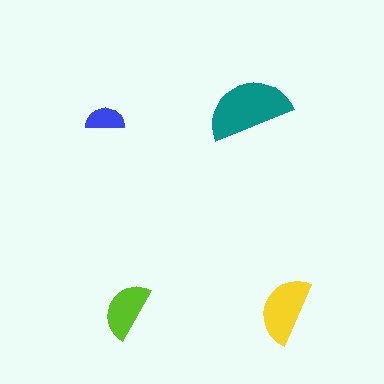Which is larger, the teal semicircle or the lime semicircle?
The teal one.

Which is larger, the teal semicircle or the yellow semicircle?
The teal one.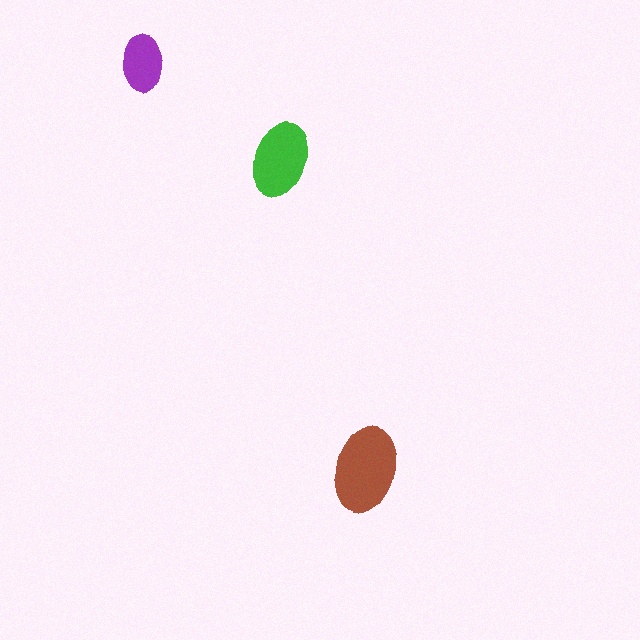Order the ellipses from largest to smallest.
the brown one, the green one, the purple one.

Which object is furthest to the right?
The brown ellipse is rightmost.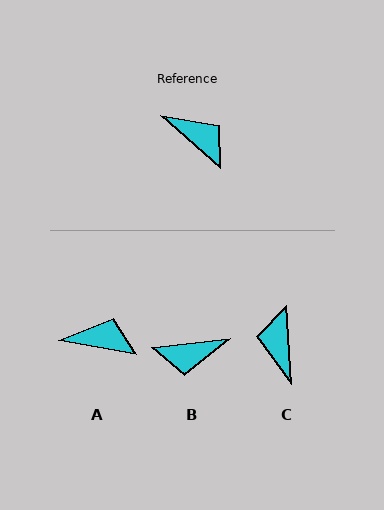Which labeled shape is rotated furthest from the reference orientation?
C, about 134 degrees away.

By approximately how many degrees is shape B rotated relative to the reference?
Approximately 132 degrees clockwise.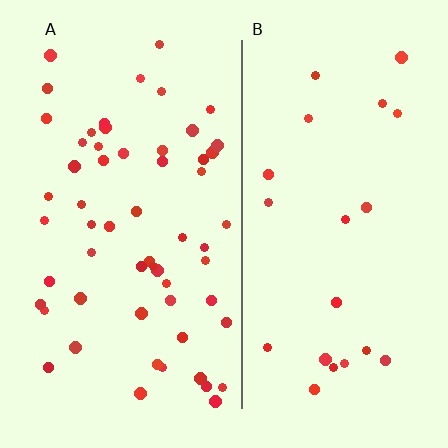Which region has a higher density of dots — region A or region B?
A (the left).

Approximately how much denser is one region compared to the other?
Approximately 2.7× — region A over region B.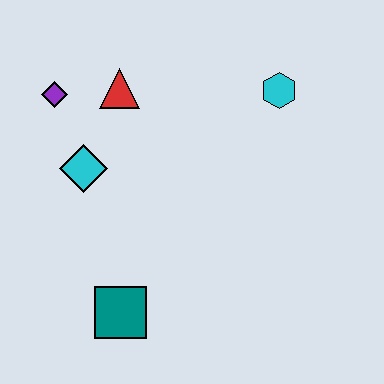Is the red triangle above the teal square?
Yes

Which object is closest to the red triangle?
The purple diamond is closest to the red triangle.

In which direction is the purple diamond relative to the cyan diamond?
The purple diamond is above the cyan diamond.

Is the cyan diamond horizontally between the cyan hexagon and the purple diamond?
Yes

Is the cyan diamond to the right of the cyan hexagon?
No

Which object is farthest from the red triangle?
The teal square is farthest from the red triangle.